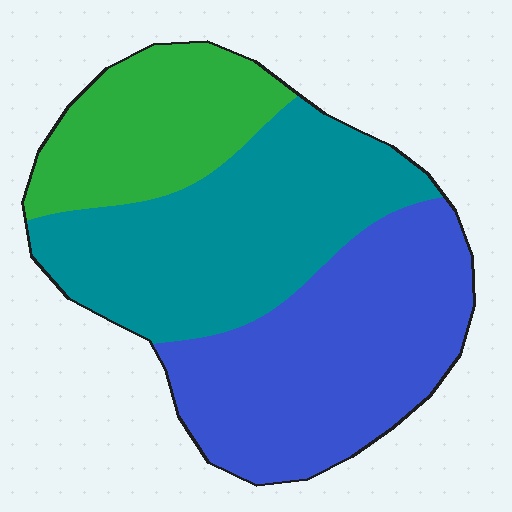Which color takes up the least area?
Green, at roughly 20%.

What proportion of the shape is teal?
Teal takes up about three eighths (3/8) of the shape.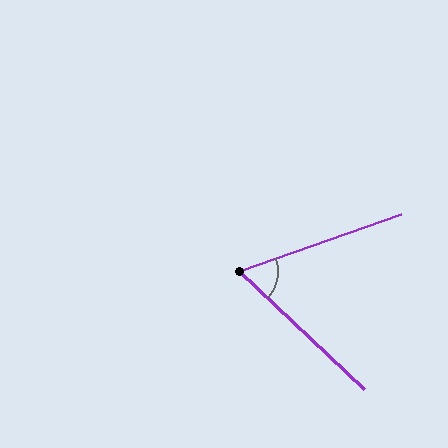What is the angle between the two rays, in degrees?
Approximately 63 degrees.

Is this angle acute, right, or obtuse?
It is acute.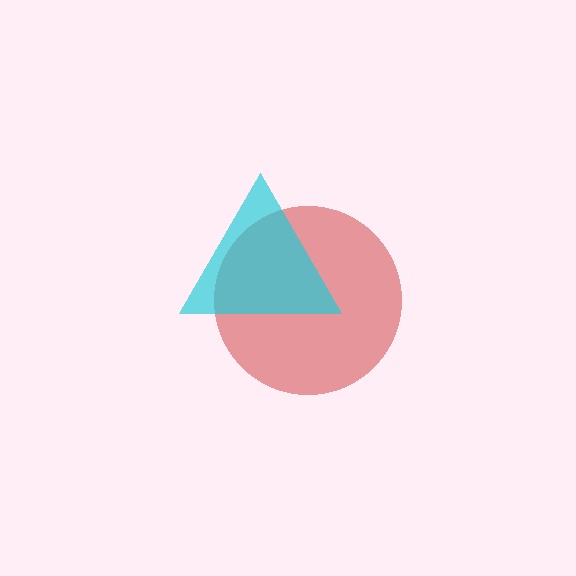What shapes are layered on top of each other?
The layered shapes are: a red circle, a cyan triangle.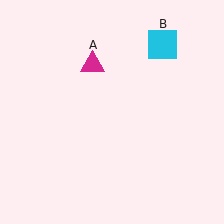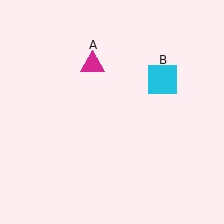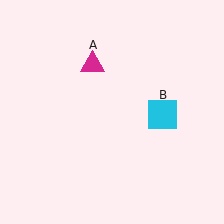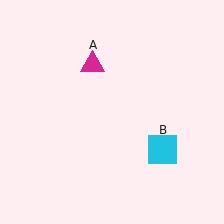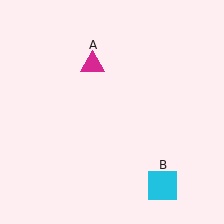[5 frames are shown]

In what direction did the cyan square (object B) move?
The cyan square (object B) moved down.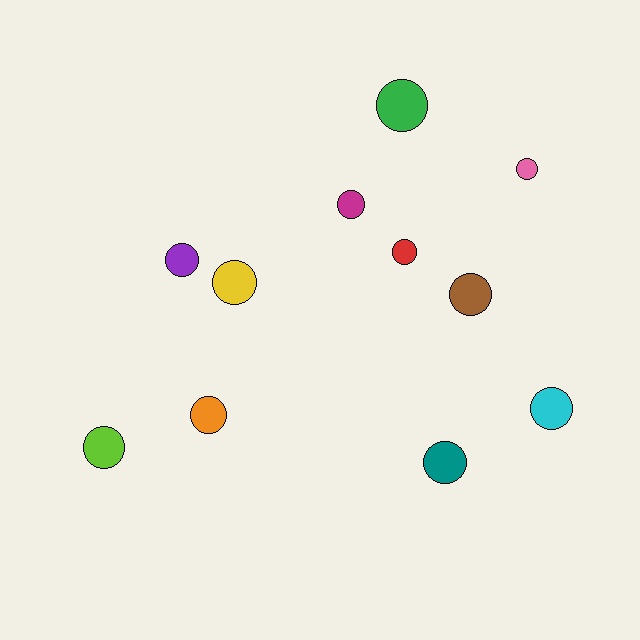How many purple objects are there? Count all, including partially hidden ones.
There is 1 purple object.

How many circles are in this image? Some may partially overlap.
There are 11 circles.